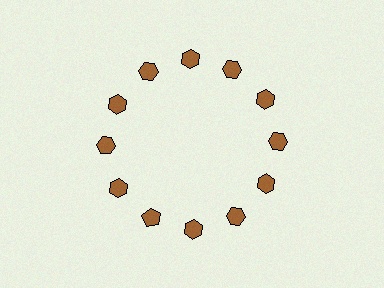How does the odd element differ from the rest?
It has a different shape: pentagon instead of hexagon.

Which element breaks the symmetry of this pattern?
The brown pentagon at roughly the 7 o'clock position breaks the symmetry. All other shapes are brown hexagons.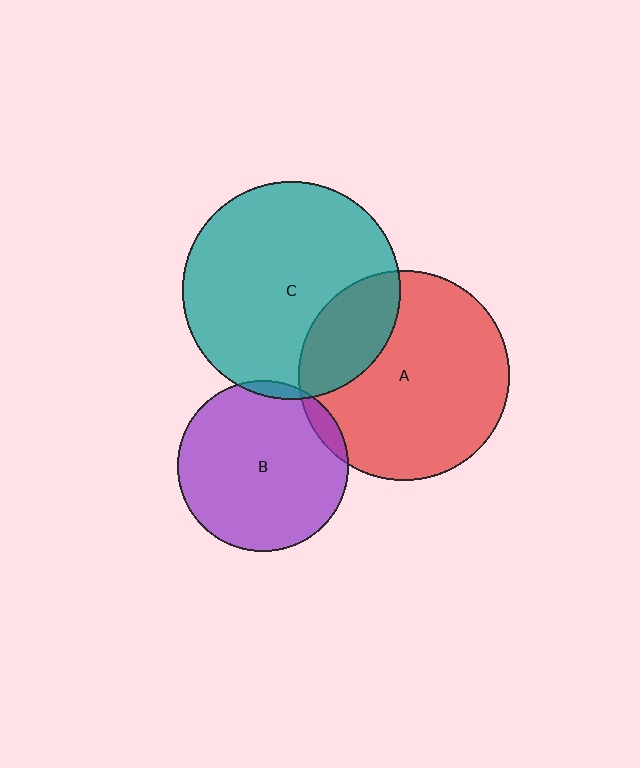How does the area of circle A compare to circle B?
Approximately 1.5 times.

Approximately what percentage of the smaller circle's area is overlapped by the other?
Approximately 5%.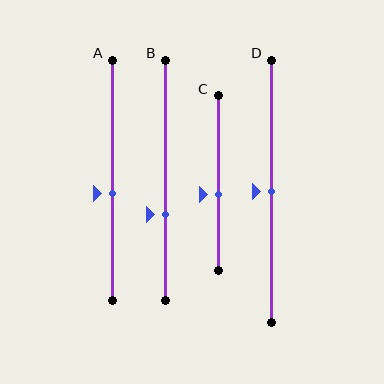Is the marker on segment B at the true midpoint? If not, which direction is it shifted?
No, the marker on segment B is shifted downward by about 14% of the segment length.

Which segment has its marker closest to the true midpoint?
Segment D has its marker closest to the true midpoint.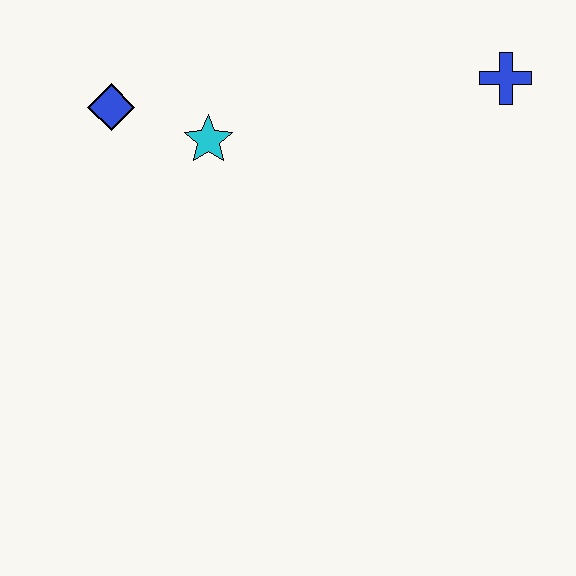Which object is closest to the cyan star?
The blue diamond is closest to the cyan star.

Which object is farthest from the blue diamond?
The blue cross is farthest from the blue diamond.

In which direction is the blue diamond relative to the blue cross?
The blue diamond is to the left of the blue cross.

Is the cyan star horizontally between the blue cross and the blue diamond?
Yes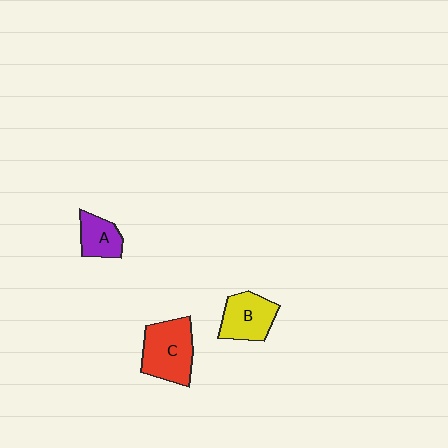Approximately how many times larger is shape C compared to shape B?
Approximately 1.3 times.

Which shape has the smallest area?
Shape A (purple).